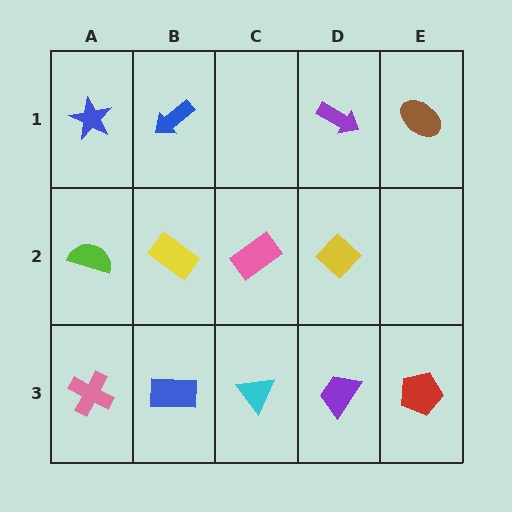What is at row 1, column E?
A brown ellipse.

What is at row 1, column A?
A blue star.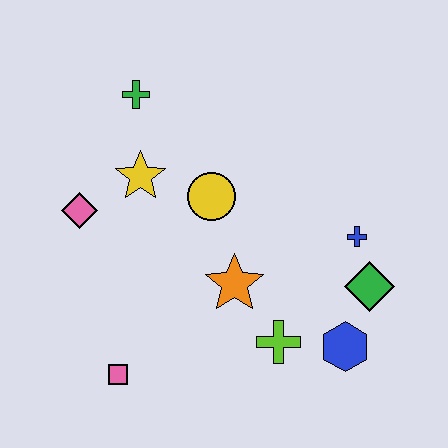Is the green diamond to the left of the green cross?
No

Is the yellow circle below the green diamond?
No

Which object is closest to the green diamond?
The blue cross is closest to the green diamond.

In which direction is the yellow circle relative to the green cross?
The yellow circle is below the green cross.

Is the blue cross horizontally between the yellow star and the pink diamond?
No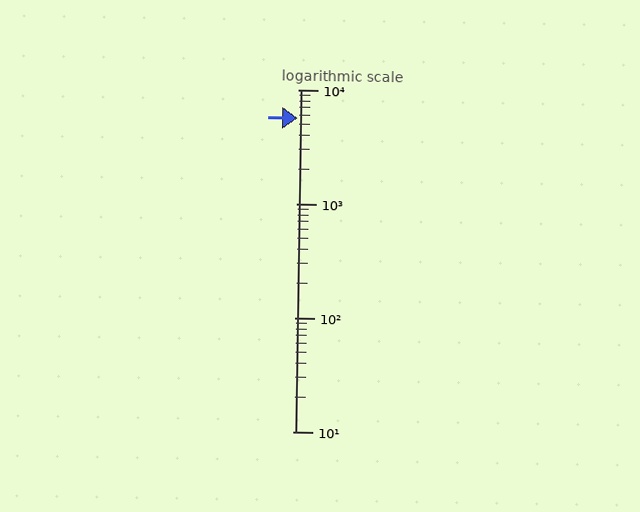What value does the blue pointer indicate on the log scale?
The pointer indicates approximately 5600.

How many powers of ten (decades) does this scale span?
The scale spans 3 decades, from 10 to 10000.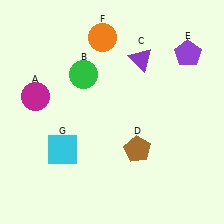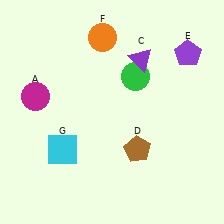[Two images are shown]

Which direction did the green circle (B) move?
The green circle (B) moved right.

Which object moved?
The green circle (B) moved right.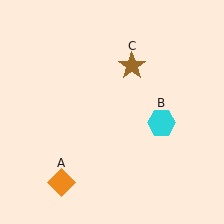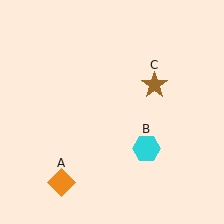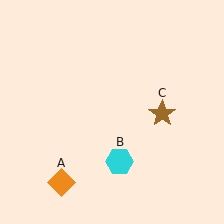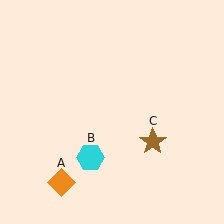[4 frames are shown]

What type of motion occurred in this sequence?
The cyan hexagon (object B), brown star (object C) rotated clockwise around the center of the scene.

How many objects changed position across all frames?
2 objects changed position: cyan hexagon (object B), brown star (object C).